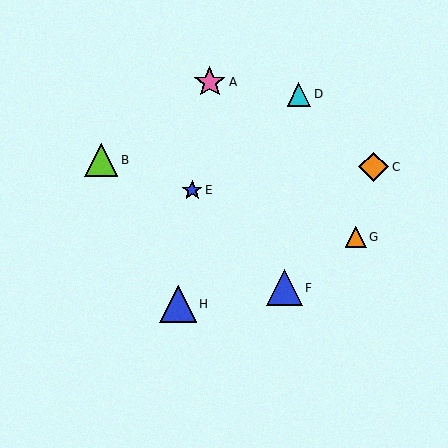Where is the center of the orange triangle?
The center of the orange triangle is at (356, 237).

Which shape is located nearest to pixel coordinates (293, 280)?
The blue triangle (labeled F) at (285, 288) is nearest to that location.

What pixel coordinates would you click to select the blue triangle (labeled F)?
Click at (285, 288) to select the blue triangle F.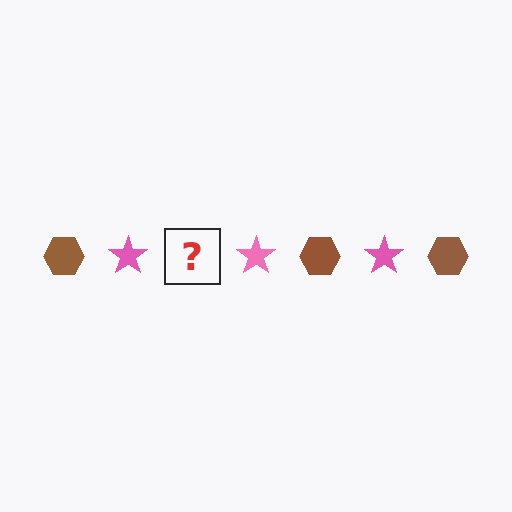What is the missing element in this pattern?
The missing element is a brown hexagon.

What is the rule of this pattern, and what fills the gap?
The rule is that the pattern alternates between brown hexagon and pink star. The gap should be filled with a brown hexagon.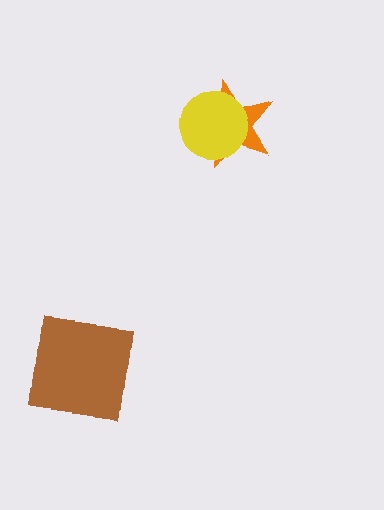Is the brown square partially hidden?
No, no other shape covers it.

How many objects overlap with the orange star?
1 object overlaps with the orange star.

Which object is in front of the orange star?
The yellow circle is in front of the orange star.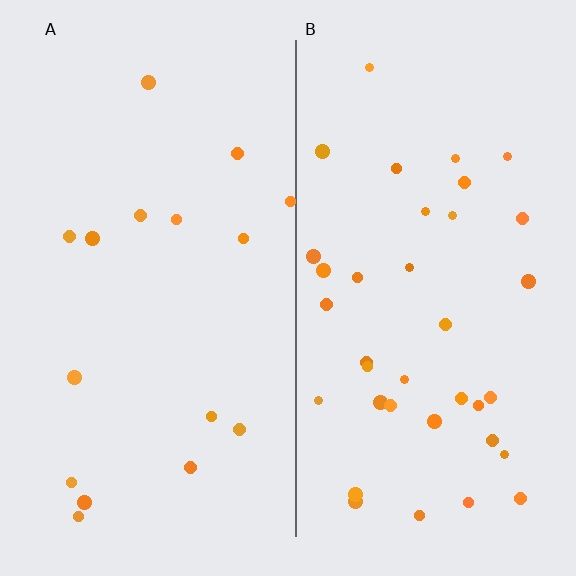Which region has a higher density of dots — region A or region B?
B (the right).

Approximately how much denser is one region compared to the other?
Approximately 2.3× — region B over region A.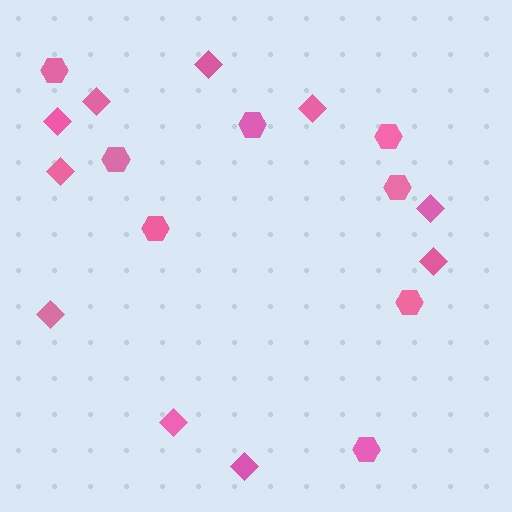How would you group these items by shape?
There are 2 groups: one group of hexagons (8) and one group of diamonds (10).